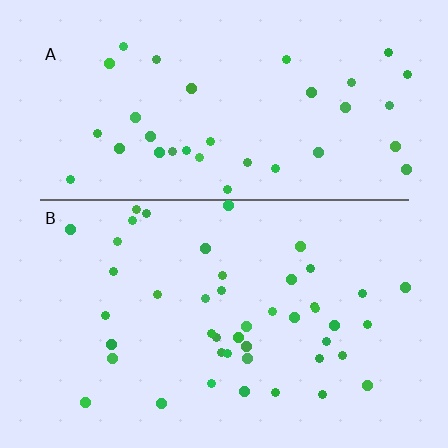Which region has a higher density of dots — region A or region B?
B (the bottom).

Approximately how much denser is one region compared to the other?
Approximately 1.2× — region B over region A.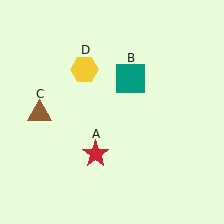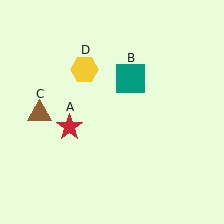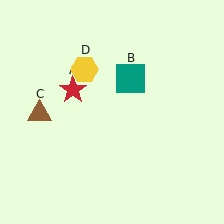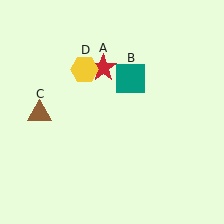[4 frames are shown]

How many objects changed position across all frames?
1 object changed position: red star (object A).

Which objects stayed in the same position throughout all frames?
Teal square (object B) and brown triangle (object C) and yellow hexagon (object D) remained stationary.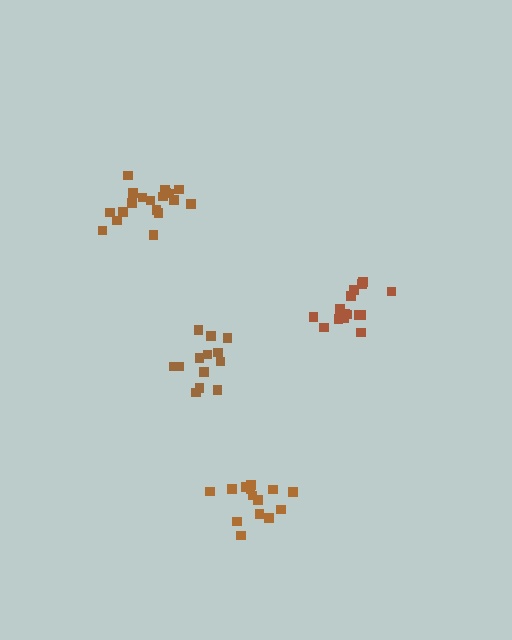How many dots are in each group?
Group 1: 14 dots, Group 2: 15 dots, Group 3: 19 dots, Group 4: 14 dots (62 total).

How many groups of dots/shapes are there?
There are 4 groups.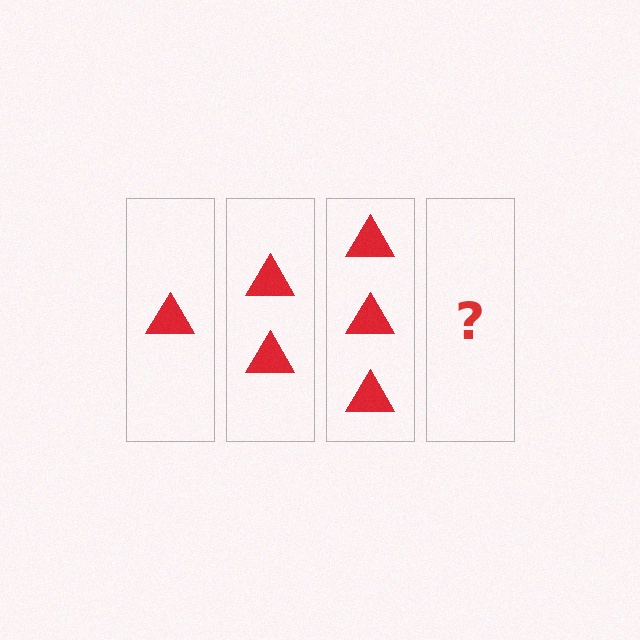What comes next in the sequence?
The next element should be 4 triangles.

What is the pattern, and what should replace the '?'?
The pattern is that each step adds one more triangle. The '?' should be 4 triangles.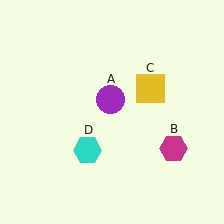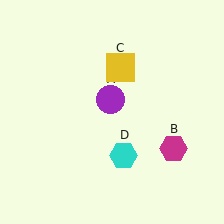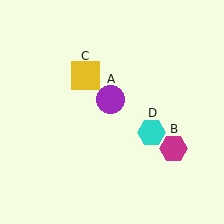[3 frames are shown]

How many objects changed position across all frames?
2 objects changed position: yellow square (object C), cyan hexagon (object D).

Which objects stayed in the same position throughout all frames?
Purple circle (object A) and magenta hexagon (object B) remained stationary.